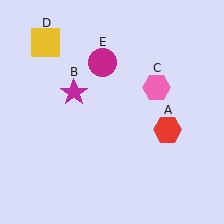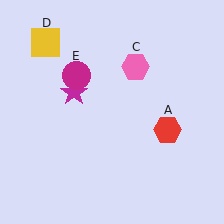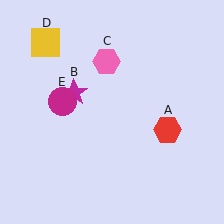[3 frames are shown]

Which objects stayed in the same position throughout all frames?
Red hexagon (object A) and magenta star (object B) and yellow square (object D) remained stationary.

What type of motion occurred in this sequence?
The pink hexagon (object C), magenta circle (object E) rotated counterclockwise around the center of the scene.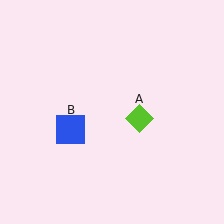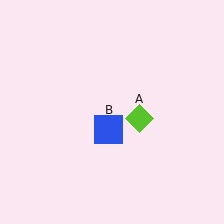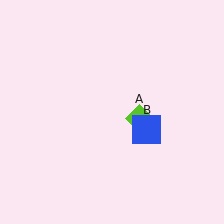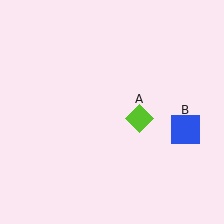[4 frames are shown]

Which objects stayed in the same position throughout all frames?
Lime diamond (object A) remained stationary.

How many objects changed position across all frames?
1 object changed position: blue square (object B).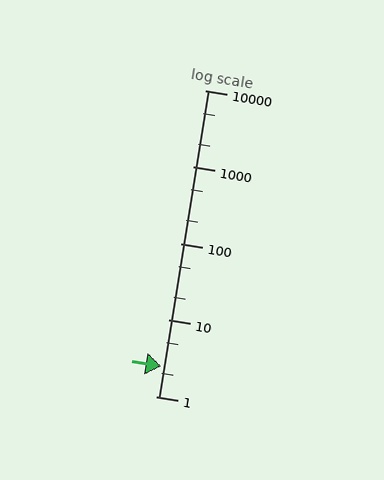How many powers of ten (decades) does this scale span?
The scale spans 4 decades, from 1 to 10000.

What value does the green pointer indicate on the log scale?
The pointer indicates approximately 2.5.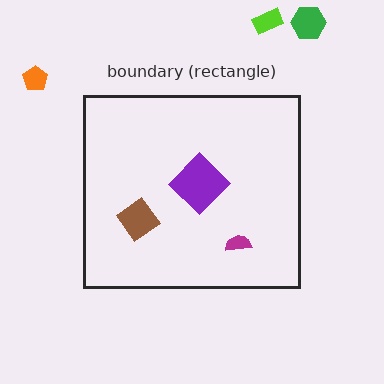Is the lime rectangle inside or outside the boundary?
Outside.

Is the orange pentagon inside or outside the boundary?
Outside.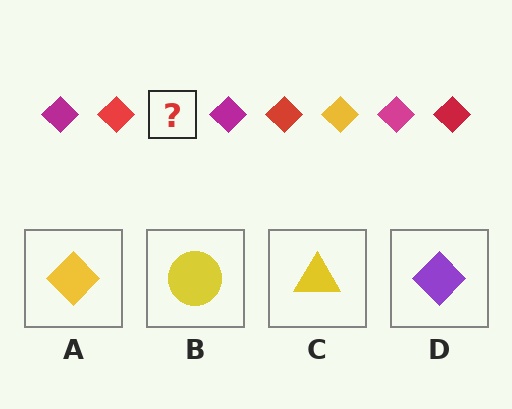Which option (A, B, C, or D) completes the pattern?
A.